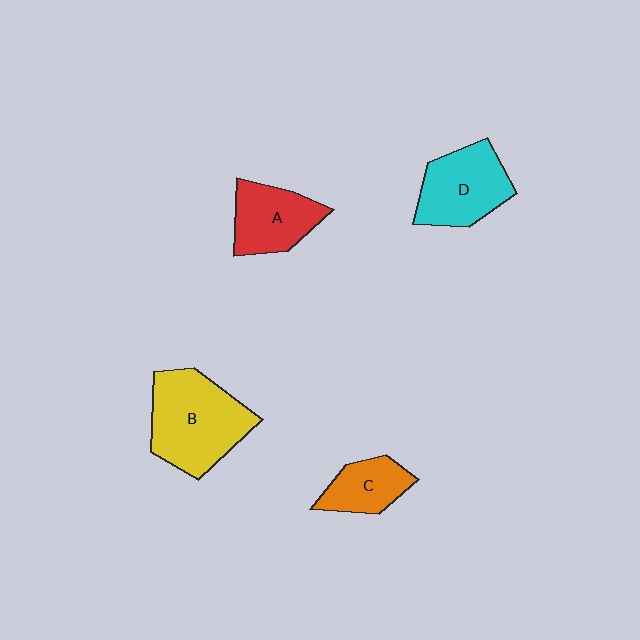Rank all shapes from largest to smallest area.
From largest to smallest: B (yellow), D (cyan), A (red), C (orange).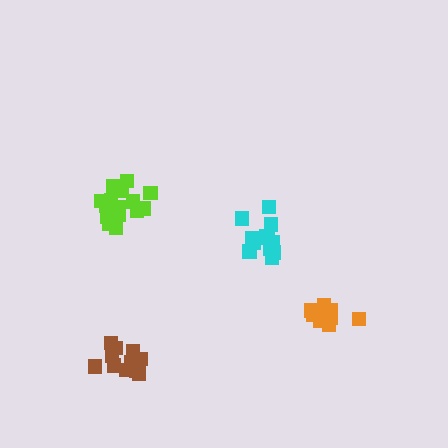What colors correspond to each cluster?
The clusters are colored: cyan, orange, lime, brown.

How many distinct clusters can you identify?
There are 4 distinct clusters.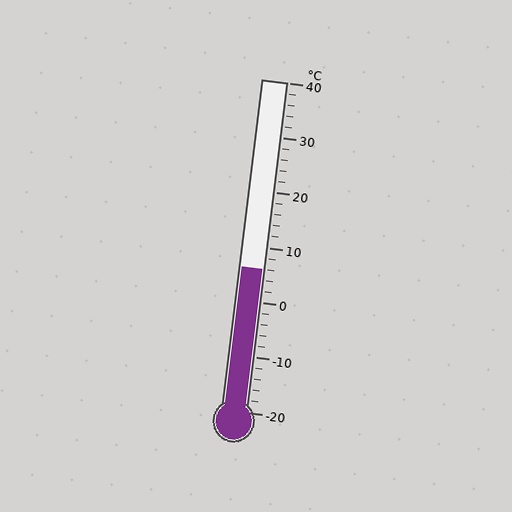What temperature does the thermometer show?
The thermometer shows approximately 6°C.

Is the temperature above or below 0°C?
The temperature is above 0°C.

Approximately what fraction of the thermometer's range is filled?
The thermometer is filled to approximately 45% of its range.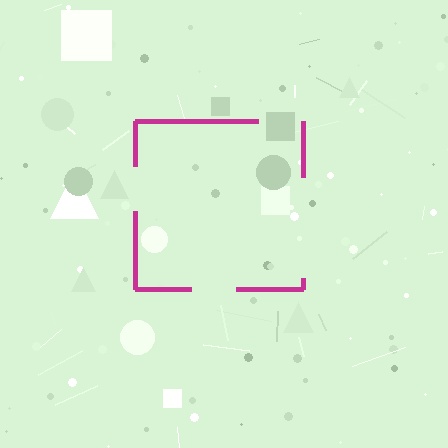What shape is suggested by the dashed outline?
The dashed outline suggests a square.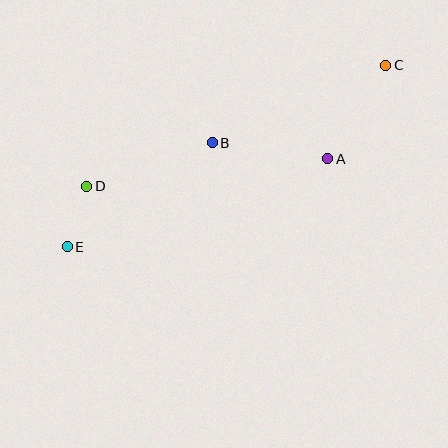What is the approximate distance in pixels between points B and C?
The distance between B and C is approximately 190 pixels.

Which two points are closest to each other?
Points D and E are closest to each other.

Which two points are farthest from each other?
Points C and E are farthest from each other.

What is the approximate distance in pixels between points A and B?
The distance between A and B is approximately 117 pixels.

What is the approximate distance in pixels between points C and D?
The distance between C and D is approximately 323 pixels.